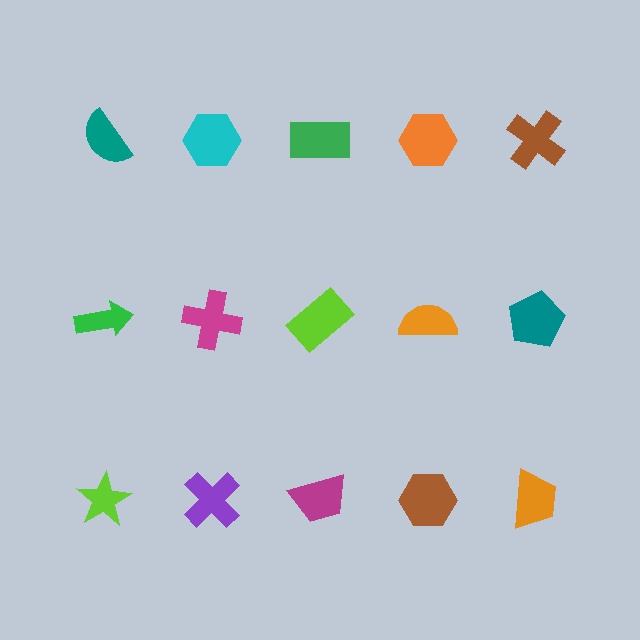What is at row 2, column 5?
A teal pentagon.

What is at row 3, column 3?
A magenta trapezoid.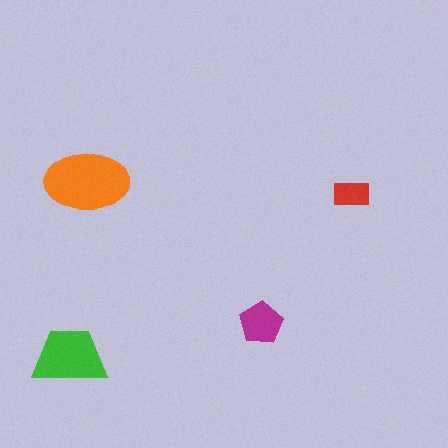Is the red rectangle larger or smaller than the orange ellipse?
Smaller.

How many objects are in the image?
There are 4 objects in the image.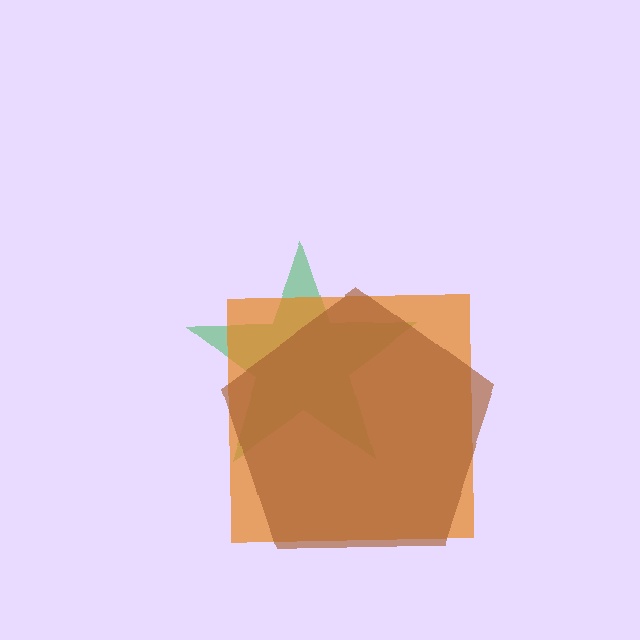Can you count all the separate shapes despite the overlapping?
Yes, there are 3 separate shapes.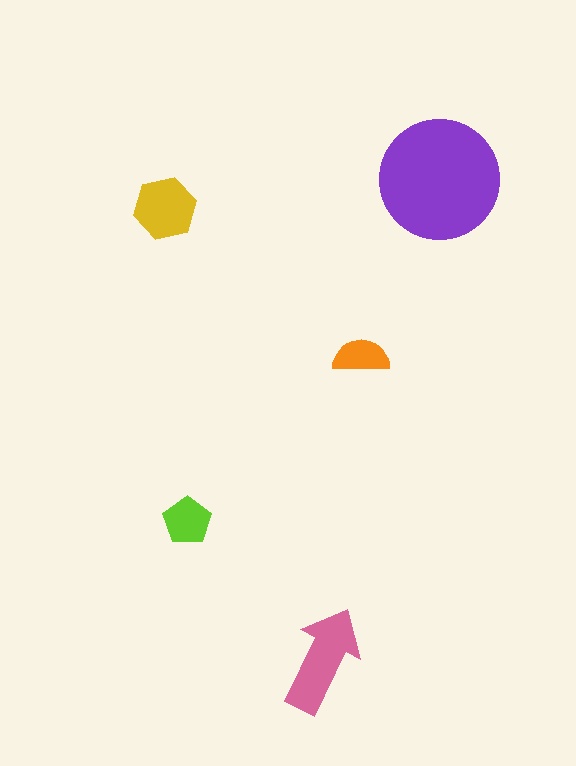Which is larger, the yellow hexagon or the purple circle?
The purple circle.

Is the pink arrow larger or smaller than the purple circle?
Smaller.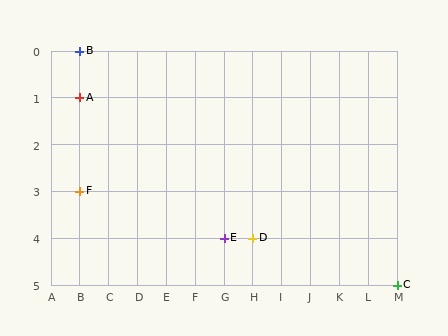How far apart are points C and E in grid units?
Points C and E are 6 columns and 1 row apart (about 6.1 grid units diagonally).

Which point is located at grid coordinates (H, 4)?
Point D is at (H, 4).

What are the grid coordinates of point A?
Point A is at grid coordinates (B, 1).